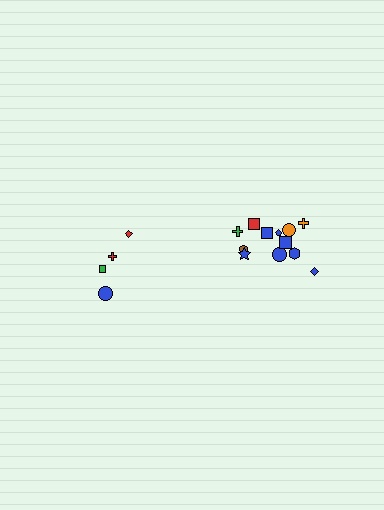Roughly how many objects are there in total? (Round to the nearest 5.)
Roughly 15 objects in total.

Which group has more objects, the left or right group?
The right group.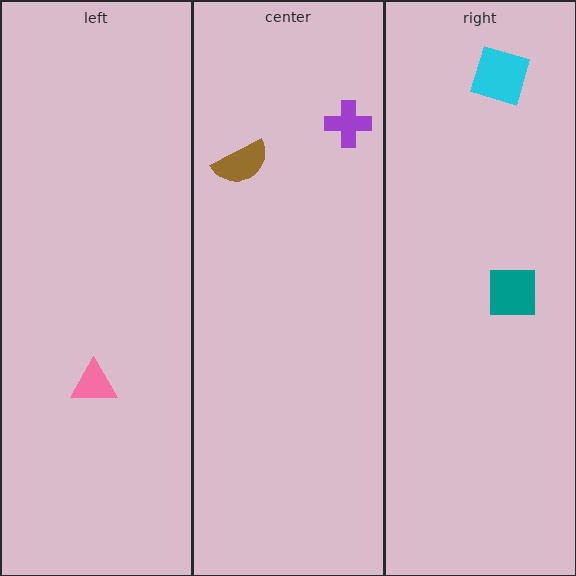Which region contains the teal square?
The right region.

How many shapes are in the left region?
1.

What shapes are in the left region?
The pink triangle.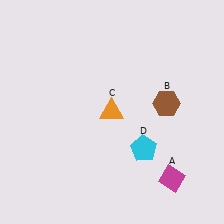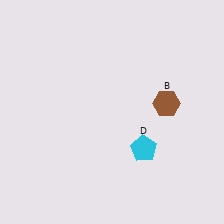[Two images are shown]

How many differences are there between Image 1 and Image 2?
There are 2 differences between the two images.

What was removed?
The magenta diamond (A), the orange triangle (C) were removed in Image 2.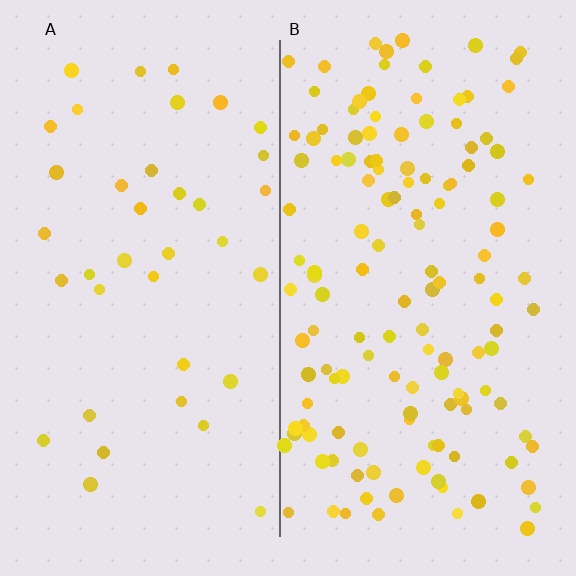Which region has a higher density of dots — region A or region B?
B (the right).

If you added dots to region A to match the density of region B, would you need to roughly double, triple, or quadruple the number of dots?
Approximately triple.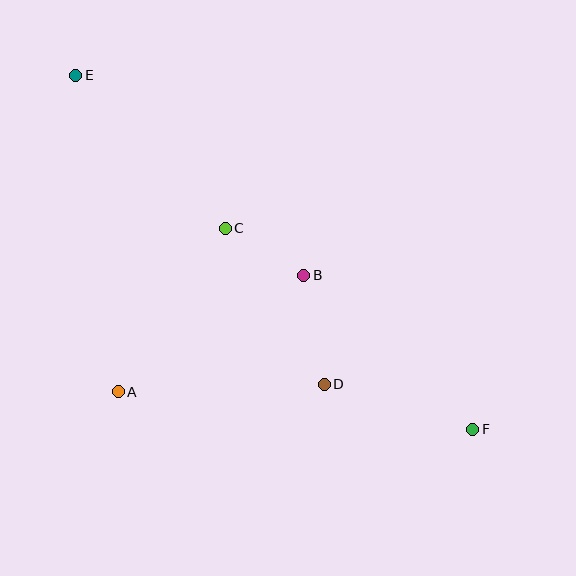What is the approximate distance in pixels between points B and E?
The distance between B and E is approximately 303 pixels.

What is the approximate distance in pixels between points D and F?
The distance between D and F is approximately 155 pixels.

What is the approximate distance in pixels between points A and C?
The distance between A and C is approximately 195 pixels.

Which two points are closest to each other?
Points B and C are closest to each other.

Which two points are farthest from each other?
Points E and F are farthest from each other.